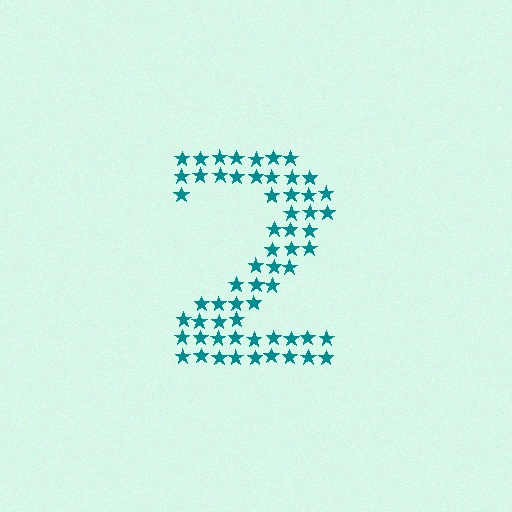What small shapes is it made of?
It is made of small stars.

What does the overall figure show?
The overall figure shows the digit 2.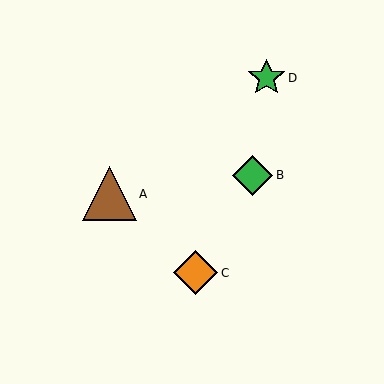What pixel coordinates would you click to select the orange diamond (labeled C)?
Click at (196, 273) to select the orange diamond C.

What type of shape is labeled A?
Shape A is a brown triangle.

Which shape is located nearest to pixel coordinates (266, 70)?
The green star (labeled D) at (267, 78) is nearest to that location.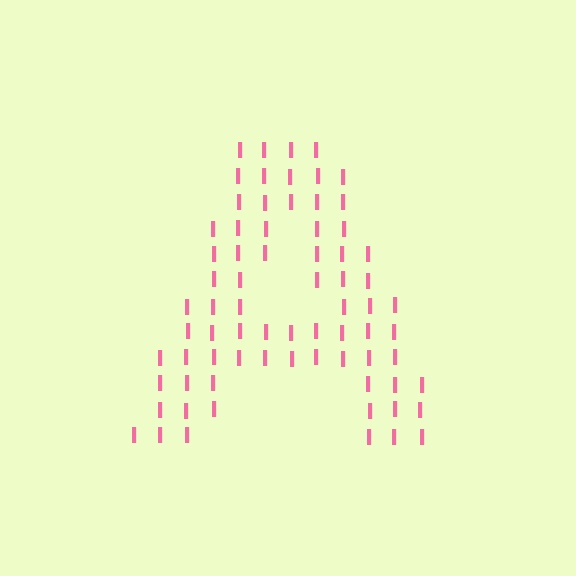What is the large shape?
The large shape is the letter A.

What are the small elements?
The small elements are letter I's.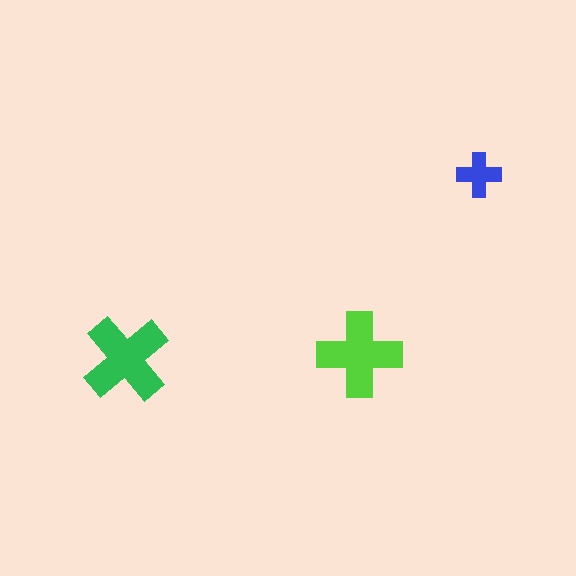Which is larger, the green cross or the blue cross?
The green one.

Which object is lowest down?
The green cross is bottommost.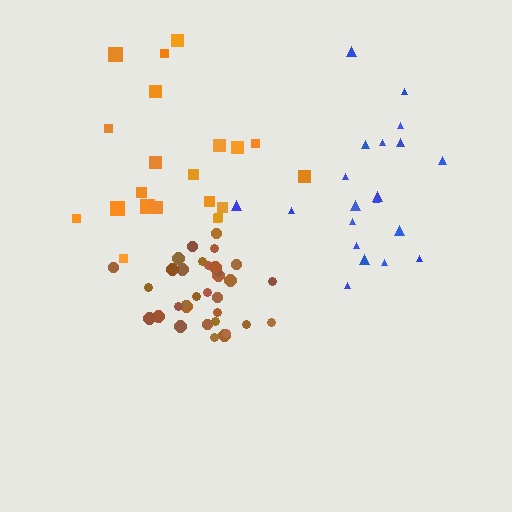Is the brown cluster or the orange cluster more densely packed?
Brown.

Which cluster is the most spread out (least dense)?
Orange.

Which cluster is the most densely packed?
Brown.